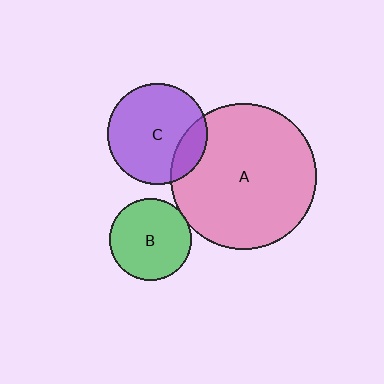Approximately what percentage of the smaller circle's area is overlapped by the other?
Approximately 5%.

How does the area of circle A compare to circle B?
Approximately 3.2 times.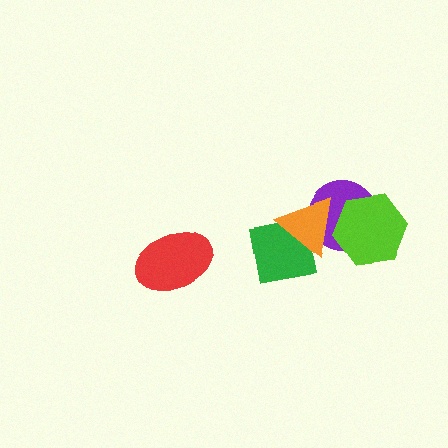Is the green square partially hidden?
Yes, it is partially covered by another shape.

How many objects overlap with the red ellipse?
0 objects overlap with the red ellipse.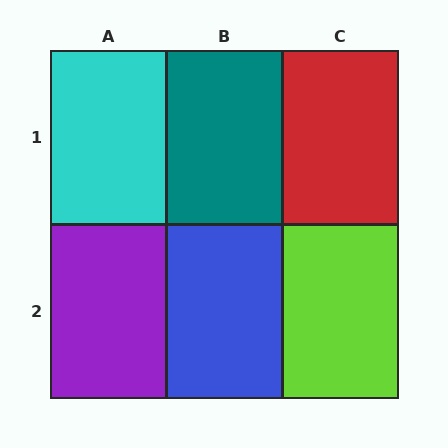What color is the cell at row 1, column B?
Teal.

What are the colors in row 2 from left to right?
Purple, blue, lime.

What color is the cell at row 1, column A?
Cyan.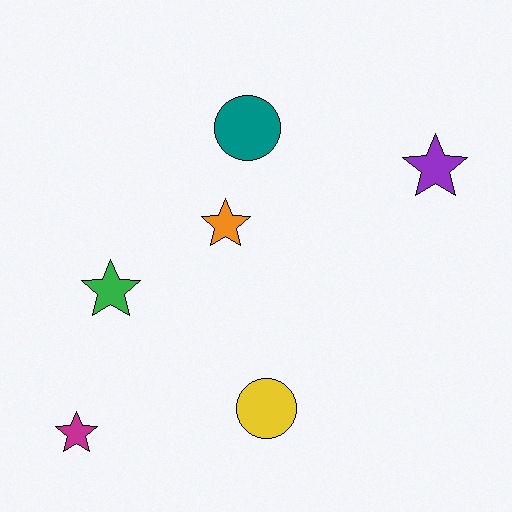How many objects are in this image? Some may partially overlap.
There are 6 objects.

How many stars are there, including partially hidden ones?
There are 4 stars.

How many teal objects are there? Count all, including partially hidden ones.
There is 1 teal object.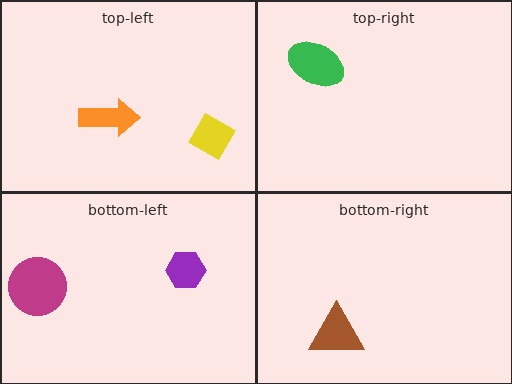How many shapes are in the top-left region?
2.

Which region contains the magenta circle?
The bottom-left region.